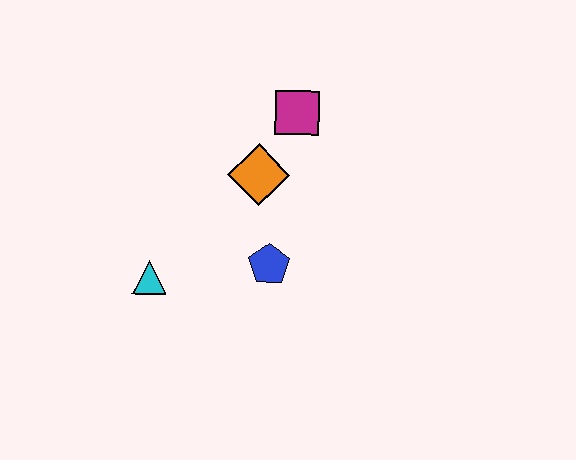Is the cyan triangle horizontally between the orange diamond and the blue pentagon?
No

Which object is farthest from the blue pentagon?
The magenta square is farthest from the blue pentagon.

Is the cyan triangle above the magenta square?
No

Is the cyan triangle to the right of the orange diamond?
No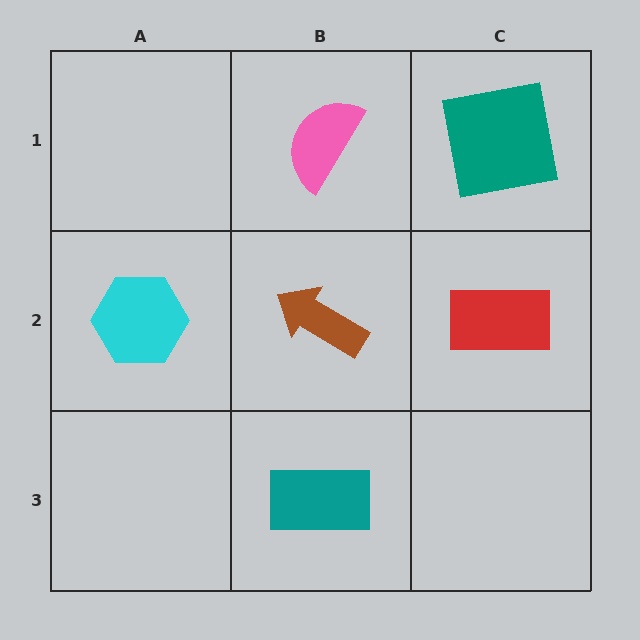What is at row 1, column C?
A teal square.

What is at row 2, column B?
A brown arrow.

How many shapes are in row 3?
1 shape.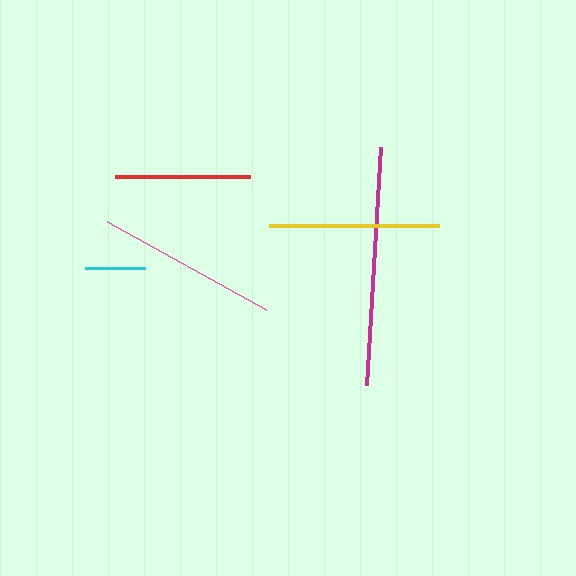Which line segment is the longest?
The magenta line is the longest at approximately 239 pixels.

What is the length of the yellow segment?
The yellow segment is approximately 170 pixels long.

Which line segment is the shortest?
The cyan line is the shortest at approximately 60 pixels.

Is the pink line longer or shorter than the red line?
The pink line is longer than the red line.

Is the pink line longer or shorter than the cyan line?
The pink line is longer than the cyan line.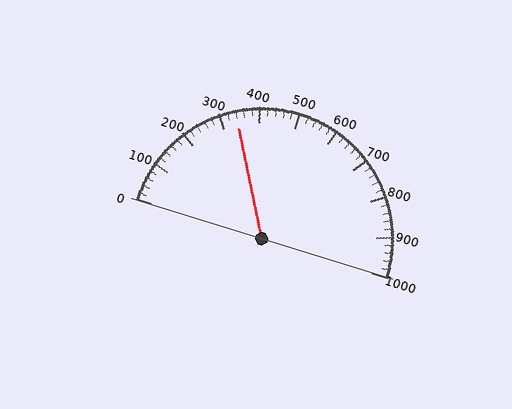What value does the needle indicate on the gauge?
The needle indicates approximately 340.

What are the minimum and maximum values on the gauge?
The gauge ranges from 0 to 1000.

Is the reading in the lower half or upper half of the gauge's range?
The reading is in the lower half of the range (0 to 1000).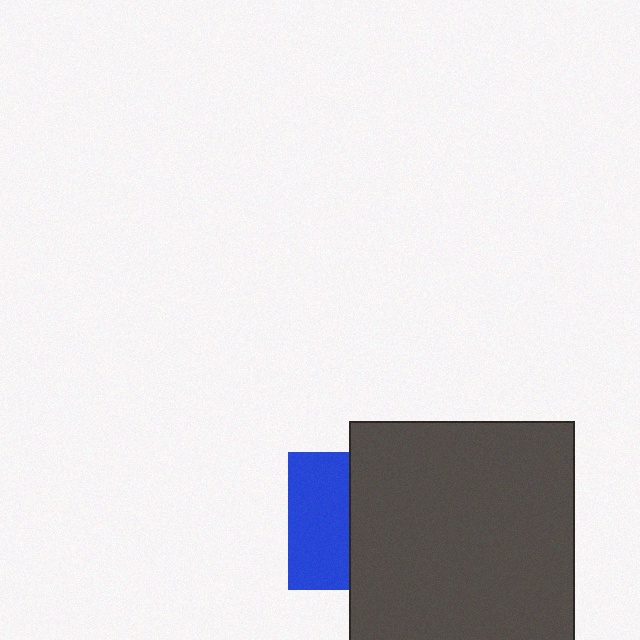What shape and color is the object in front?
The object in front is a dark gray rectangle.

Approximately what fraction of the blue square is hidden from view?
Roughly 56% of the blue square is hidden behind the dark gray rectangle.